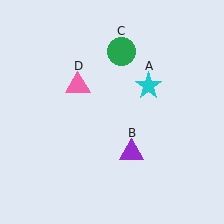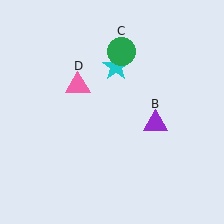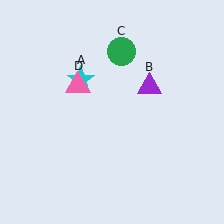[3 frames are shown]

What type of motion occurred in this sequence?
The cyan star (object A), purple triangle (object B) rotated counterclockwise around the center of the scene.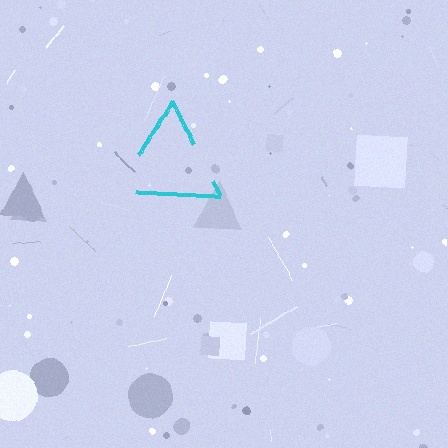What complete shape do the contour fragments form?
The contour fragments form a triangle.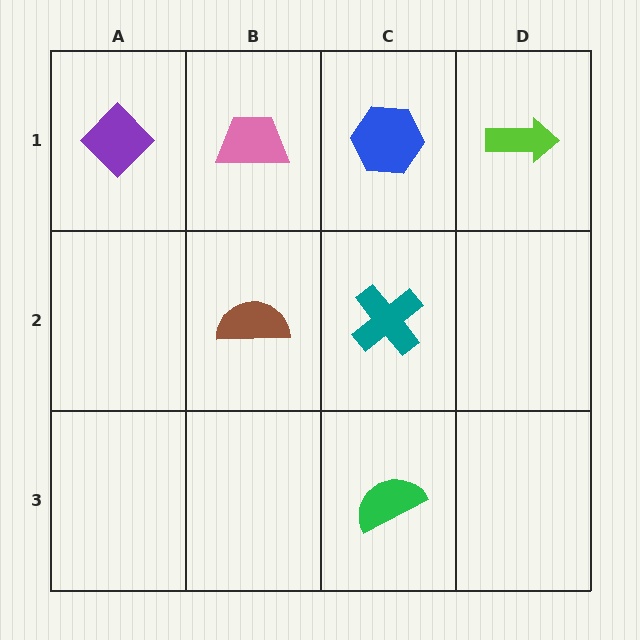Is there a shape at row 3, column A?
No, that cell is empty.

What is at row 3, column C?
A green semicircle.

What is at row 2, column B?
A brown semicircle.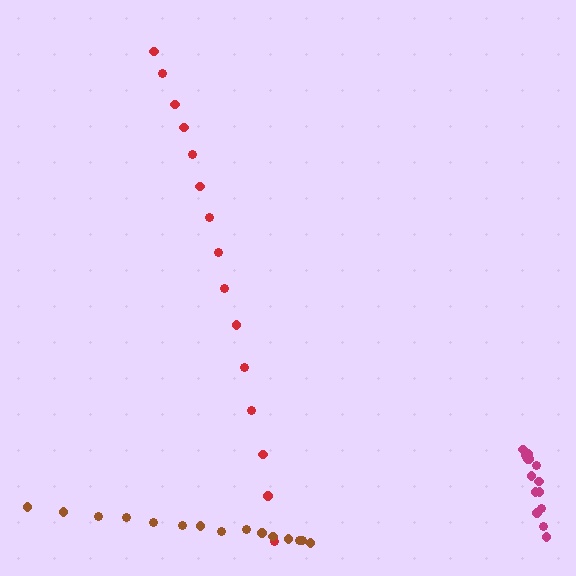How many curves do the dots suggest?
There are 3 distinct paths.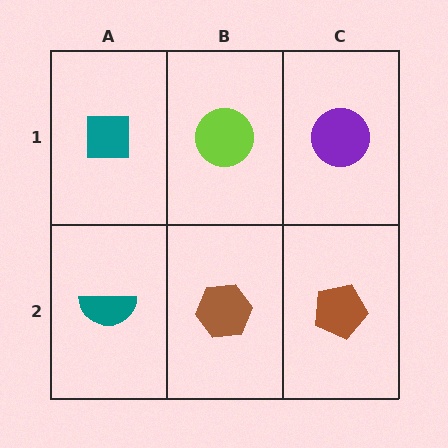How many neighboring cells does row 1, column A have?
2.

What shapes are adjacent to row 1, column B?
A brown hexagon (row 2, column B), a teal square (row 1, column A), a purple circle (row 1, column C).